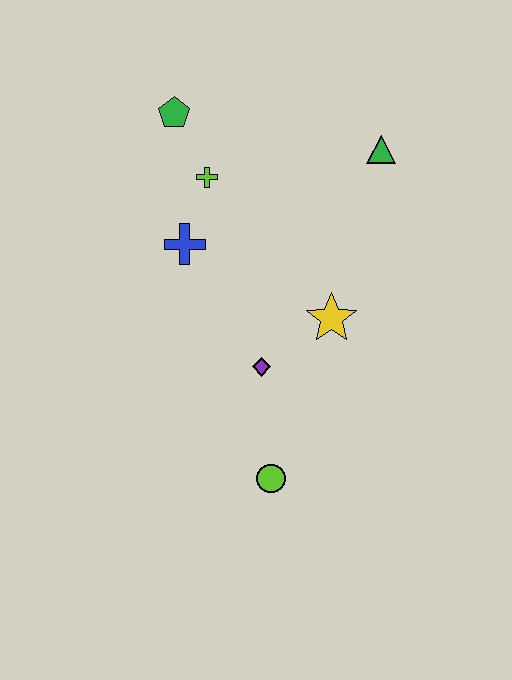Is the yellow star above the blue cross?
No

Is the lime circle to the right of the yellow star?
No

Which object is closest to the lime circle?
The purple diamond is closest to the lime circle.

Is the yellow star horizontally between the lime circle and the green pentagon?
No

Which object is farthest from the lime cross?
The lime circle is farthest from the lime cross.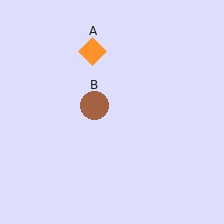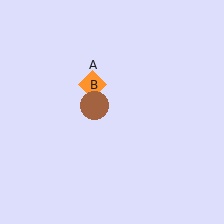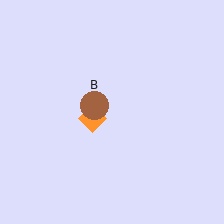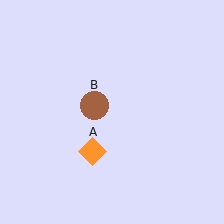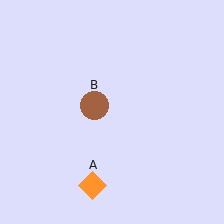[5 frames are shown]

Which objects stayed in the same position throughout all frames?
Brown circle (object B) remained stationary.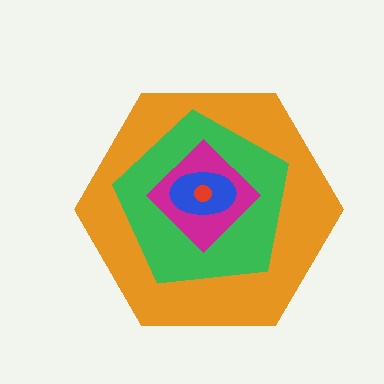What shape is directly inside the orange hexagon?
The green pentagon.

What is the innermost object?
The red circle.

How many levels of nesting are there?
5.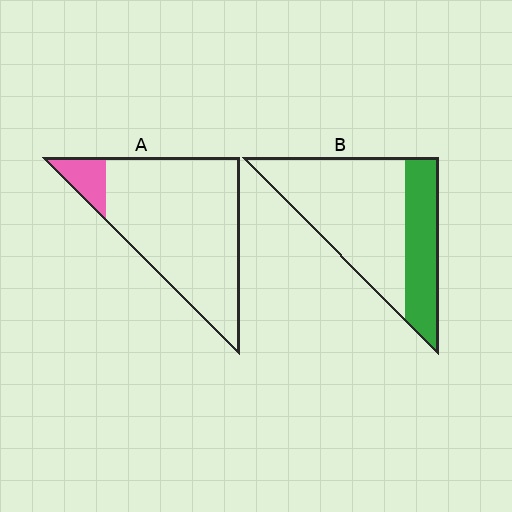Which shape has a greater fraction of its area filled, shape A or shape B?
Shape B.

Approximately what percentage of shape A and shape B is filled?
A is approximately 10% and B is approximately 30%.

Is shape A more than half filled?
No.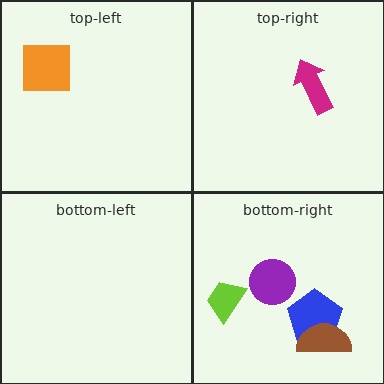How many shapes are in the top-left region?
1.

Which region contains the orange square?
The top-left region.